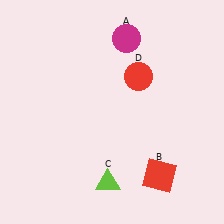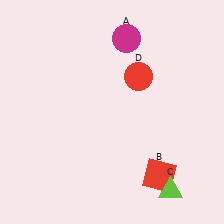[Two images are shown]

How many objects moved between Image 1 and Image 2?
1 object moved between the two images.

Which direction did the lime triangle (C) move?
The lime triangle (C) moved right.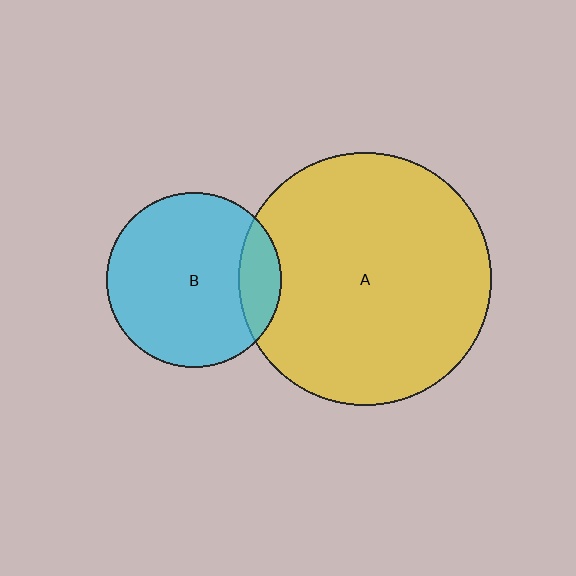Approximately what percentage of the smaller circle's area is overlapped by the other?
Approximately 15%.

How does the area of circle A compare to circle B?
Approximately 2.1 times.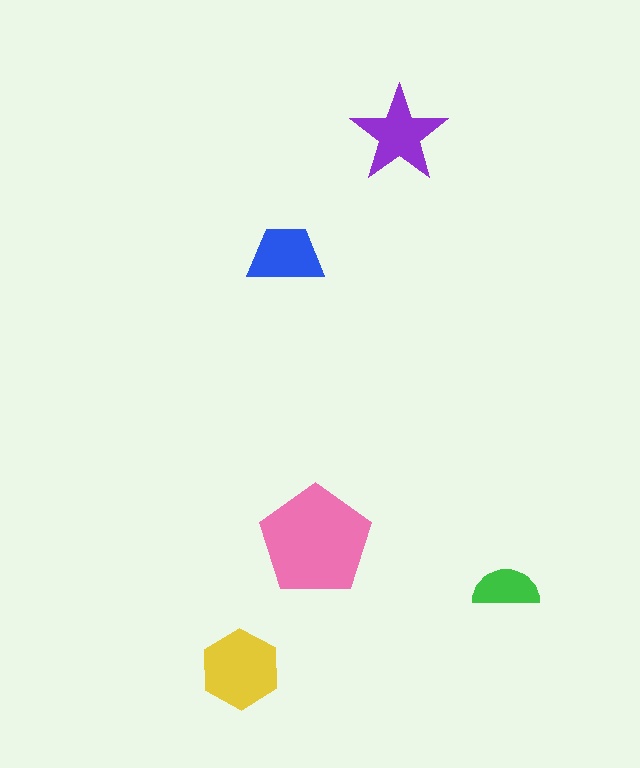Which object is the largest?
The pink pentagon.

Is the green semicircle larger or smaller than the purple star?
Smaller.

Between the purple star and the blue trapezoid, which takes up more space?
The purple star.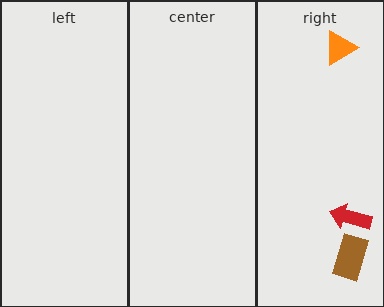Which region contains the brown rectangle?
The right region.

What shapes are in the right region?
The brown rectangle, the red arrow, the orange triangle.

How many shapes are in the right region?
3.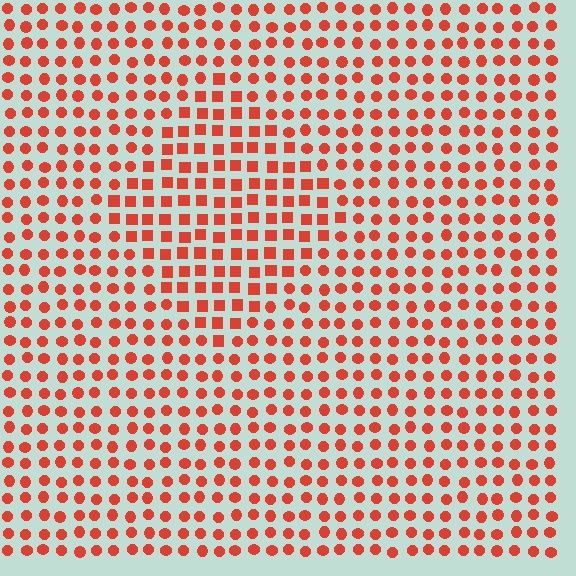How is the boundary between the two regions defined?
The boundary is defined by a change in element shape: squares inside vs. circles outside. All elements share the same color and spacing.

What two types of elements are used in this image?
The image uses squares inside the diamond region and circles outside it.